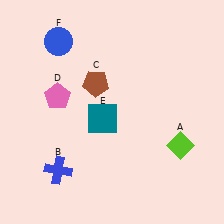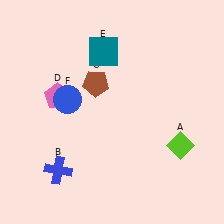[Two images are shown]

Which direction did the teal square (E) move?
The teal square (E) moved up.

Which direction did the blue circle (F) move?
The blue circle (F) moved down.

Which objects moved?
The objects that moved are: the teal square (E), the blue circle (F).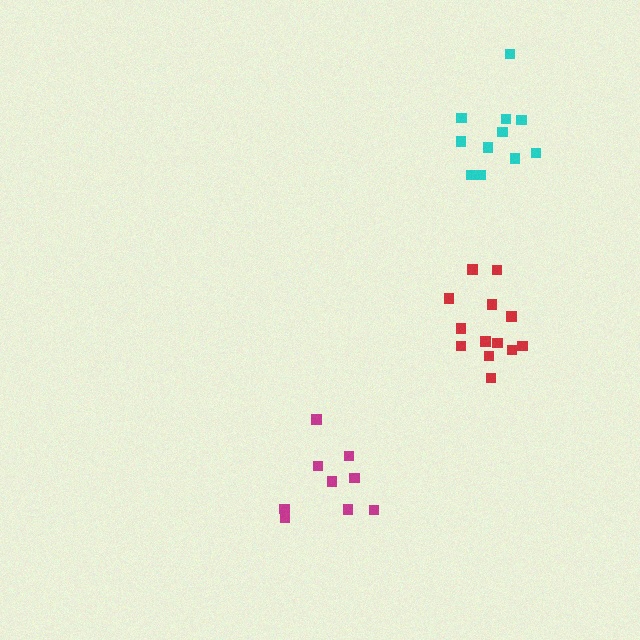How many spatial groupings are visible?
There are 3 spatial groupings.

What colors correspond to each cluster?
The clusters are colored: magenta, red, cyan.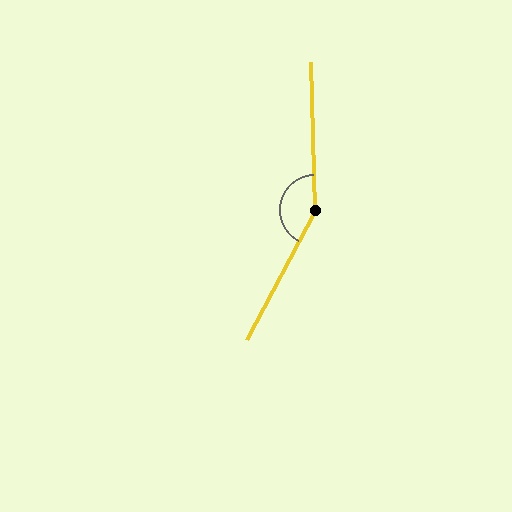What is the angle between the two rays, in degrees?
Approximately 151 degrees.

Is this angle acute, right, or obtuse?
It is obtuse.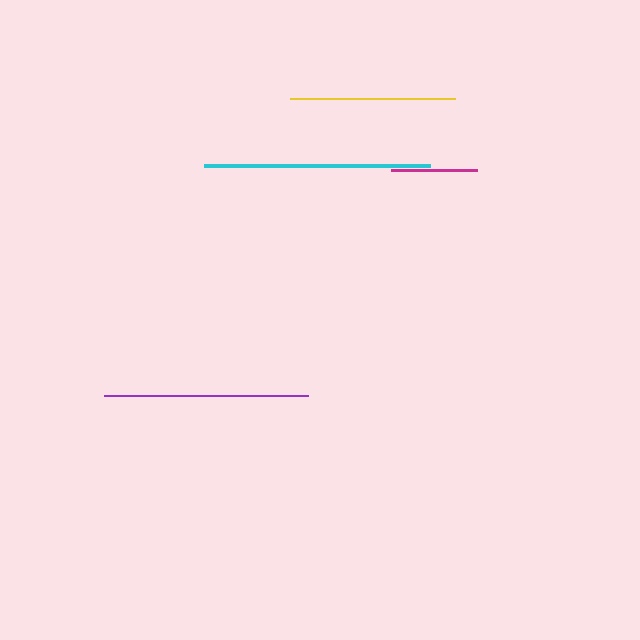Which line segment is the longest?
The cyan line is the longest at approximately 227 pixels.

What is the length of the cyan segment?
The cyan segment is approximately 227 pixels long.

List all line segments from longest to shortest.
From longest to shortest: cyan, purple, yellow, magenta.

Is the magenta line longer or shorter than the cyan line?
The cyan line is longer than the magenta line.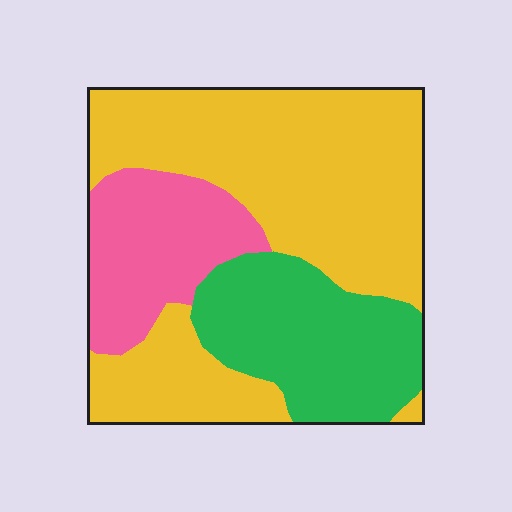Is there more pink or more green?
Green.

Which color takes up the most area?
Yellow, at roughly 55%.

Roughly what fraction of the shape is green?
Green covers 25% of the shape.